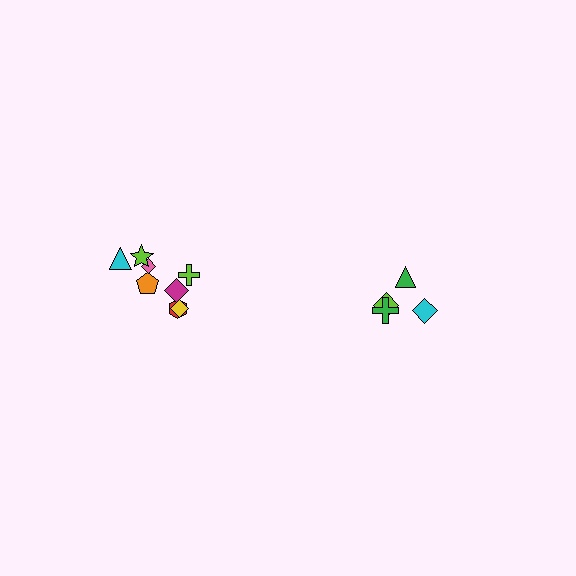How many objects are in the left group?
There are 8 objects.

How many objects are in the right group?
There are 4 objects.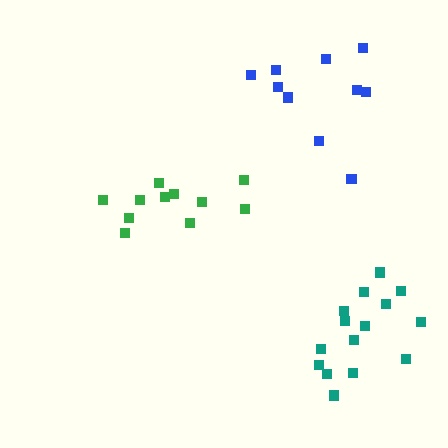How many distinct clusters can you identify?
There are 3 distinct clusters.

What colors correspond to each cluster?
The clusters are colored: teal, blue, green.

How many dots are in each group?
Group 1: 15 dots, Group 2: 11 dots, Group 3: 11 dots (37 total).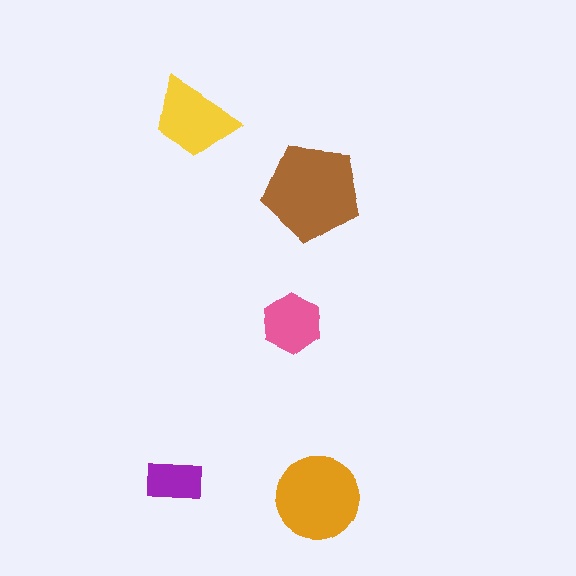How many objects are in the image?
There are 5 objects in the image.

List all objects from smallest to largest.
The purple rectangle, the pink hexagon, the yellow trapezoid, the orange circle, the brown pentagon.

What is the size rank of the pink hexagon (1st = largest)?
4th.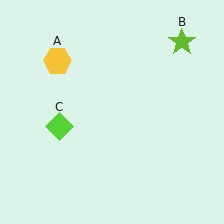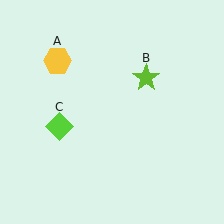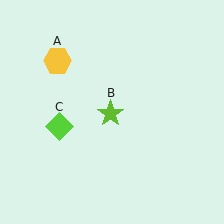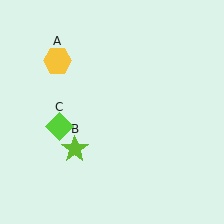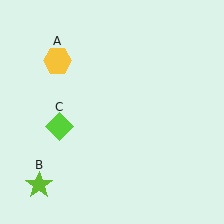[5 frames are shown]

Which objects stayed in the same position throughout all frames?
Yellow hexagon (object A) and lime diamond (object C) remained stationary.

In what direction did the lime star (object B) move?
The lime star (object B) moved down and to the left.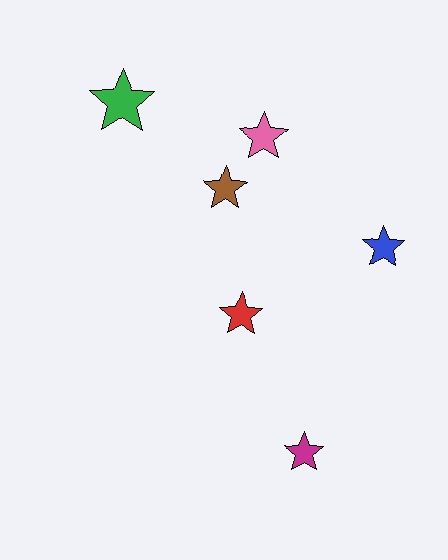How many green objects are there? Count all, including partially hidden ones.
There is 1 green object.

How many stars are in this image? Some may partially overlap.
There are 6 stars.